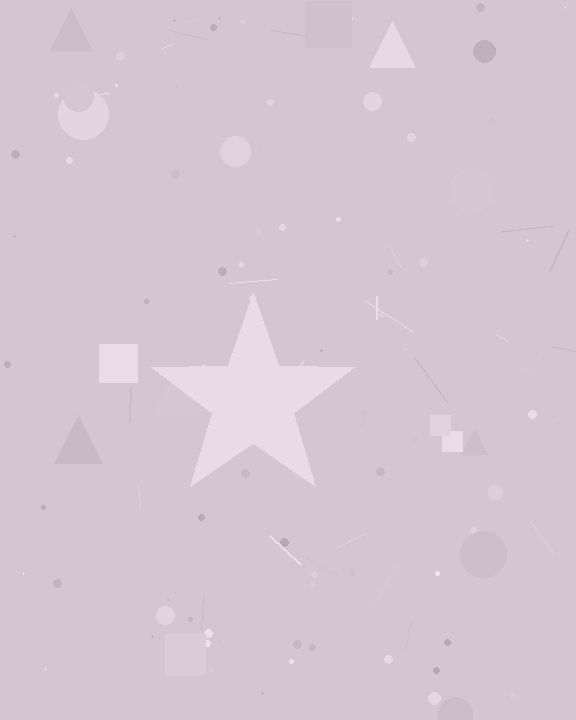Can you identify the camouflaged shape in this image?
The camouflaged shape is a star.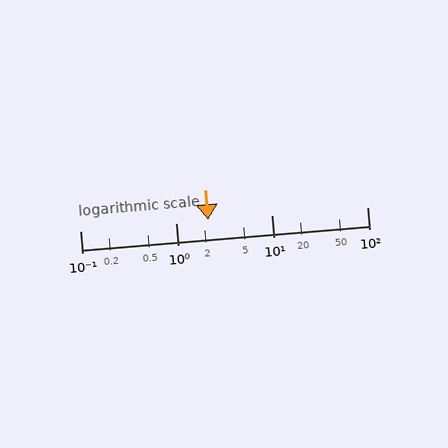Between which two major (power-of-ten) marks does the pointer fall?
The pointer is between 1 and 10.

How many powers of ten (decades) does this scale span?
The scale spans 3 decades, from 0.1 to 100.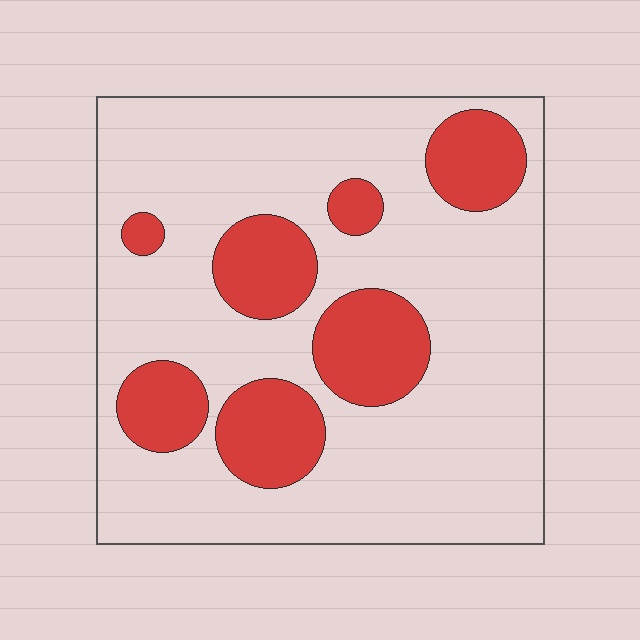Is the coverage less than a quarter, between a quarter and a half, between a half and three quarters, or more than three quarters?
Less than a quarter.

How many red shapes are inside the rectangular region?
7.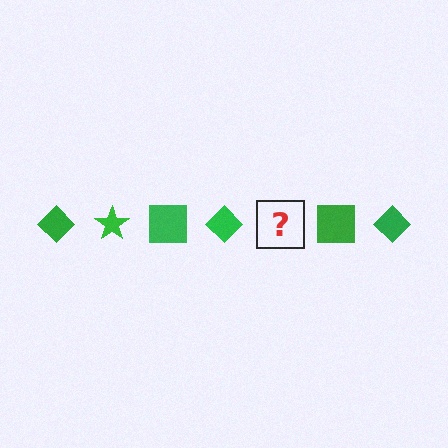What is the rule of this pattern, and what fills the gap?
The rule is that the pattern cycles through diamond, star, square shapes in green. The gap should be filled with a green star.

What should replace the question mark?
The question mark should be replaced with a green star.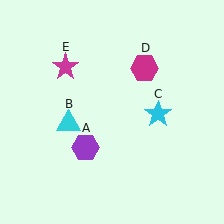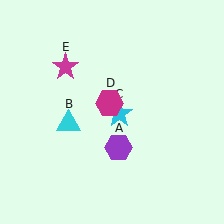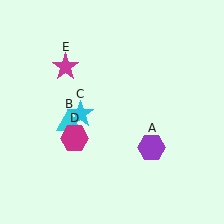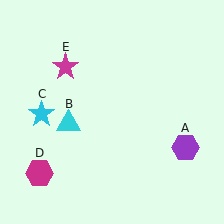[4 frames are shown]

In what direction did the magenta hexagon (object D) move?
The magenta hexagon (object D) moved down and to the left.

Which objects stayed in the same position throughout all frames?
Cyan triangle (object B) and magenta star (object E) remained stationary.